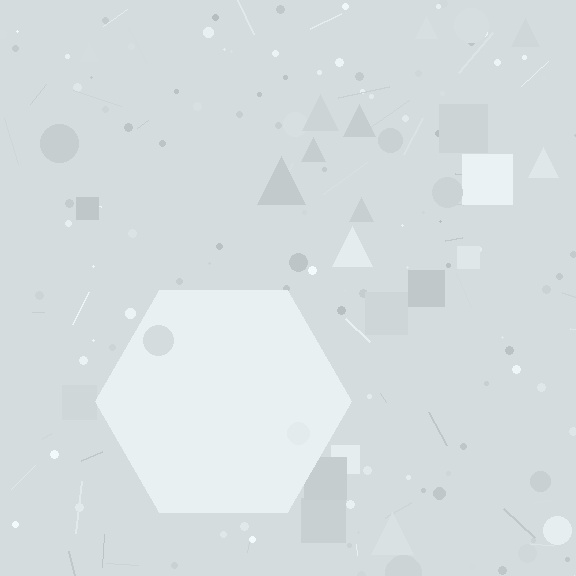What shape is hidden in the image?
A hexagon is hidden in the image.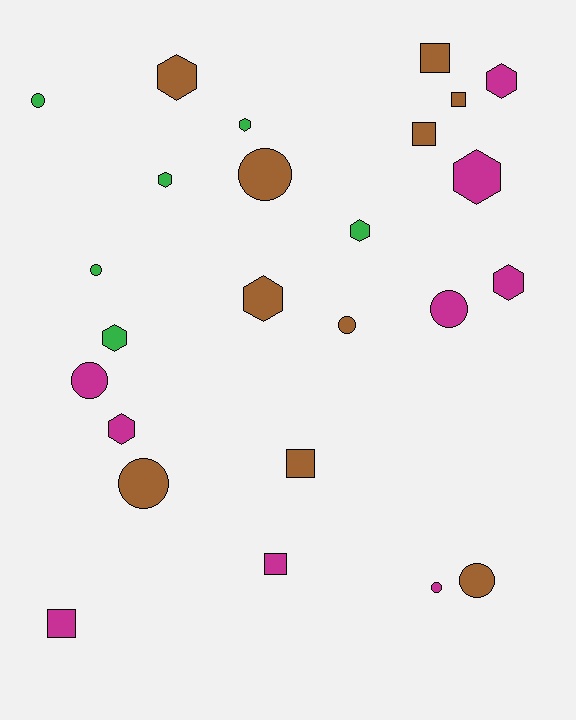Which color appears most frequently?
Brown, with 10 objects.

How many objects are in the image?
There are 25 objects.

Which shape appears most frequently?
Hexagon, with 10 objects.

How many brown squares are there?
There are 4 brown squares.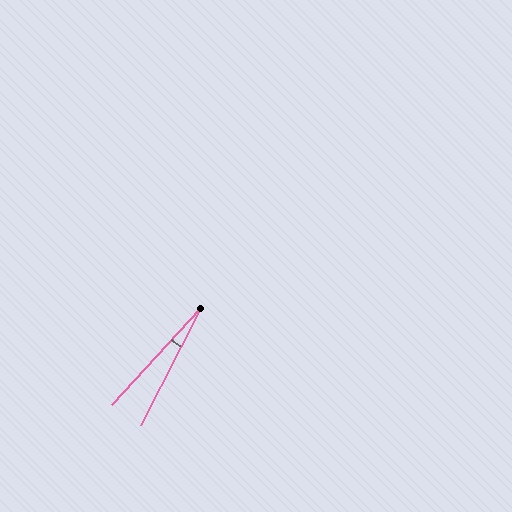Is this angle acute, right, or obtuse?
It is acute.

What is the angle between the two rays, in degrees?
Approximately 15 degrees.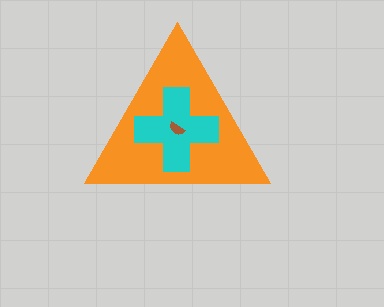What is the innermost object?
The brown semicircle.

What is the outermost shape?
The orange triangle.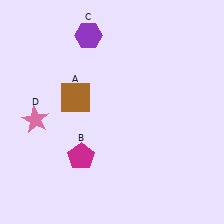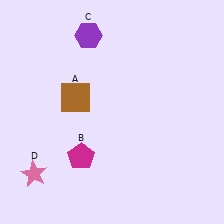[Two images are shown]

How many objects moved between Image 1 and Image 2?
1 object moved between the two images.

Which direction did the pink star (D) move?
The pink star (D) moved down.